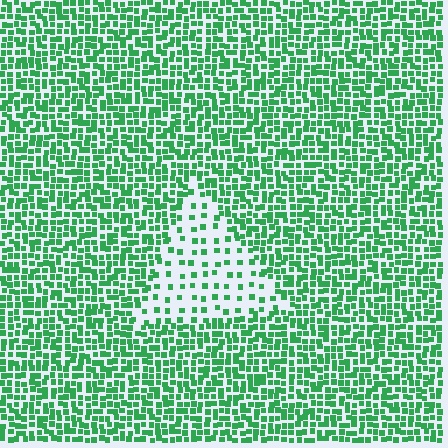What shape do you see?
I see a triangle.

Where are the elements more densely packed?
The elements are more densely packed outside the triangle boundary.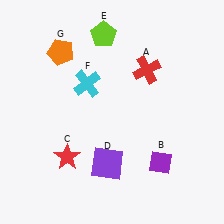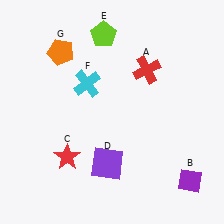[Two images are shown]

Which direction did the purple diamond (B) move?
The purple diamond (B) moved right.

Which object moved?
The purple diamond (B) moved right.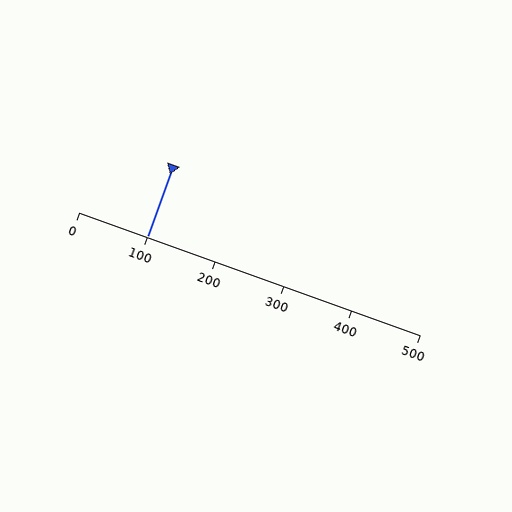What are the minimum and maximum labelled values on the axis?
The axis runs from 0 to 500.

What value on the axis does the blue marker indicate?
The marker indicates approximately 100.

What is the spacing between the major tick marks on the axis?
The major ticks are spaced 100 apart.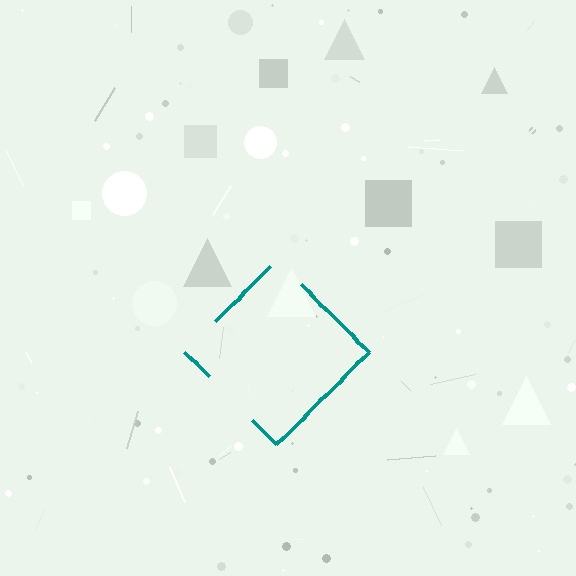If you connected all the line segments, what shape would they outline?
They would outline a diamond.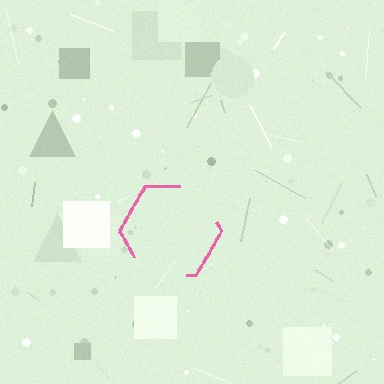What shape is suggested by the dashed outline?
The dashed outline suggests a hexagon.